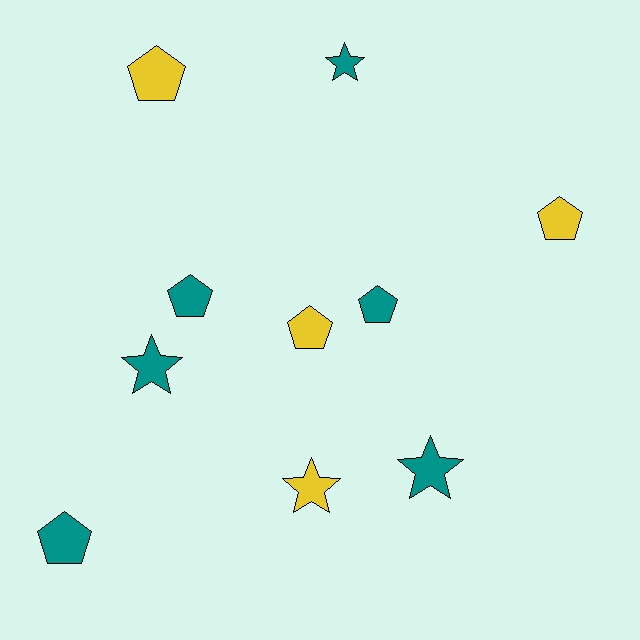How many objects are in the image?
There are 10 objects.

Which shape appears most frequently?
Pentagon, with 6 objects.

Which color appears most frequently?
Teal, with 6 objects.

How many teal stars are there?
There are 3 teal stars.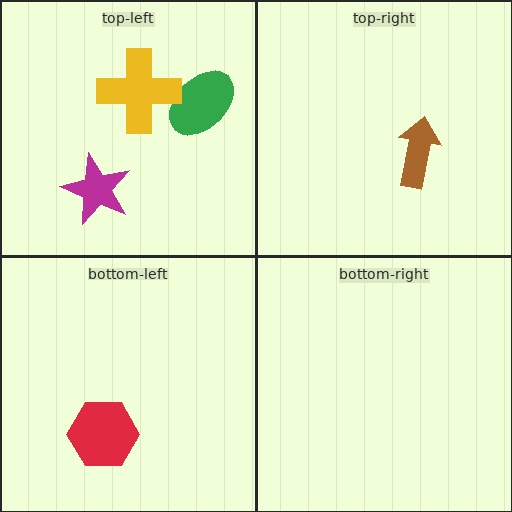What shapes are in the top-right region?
The brown arrow.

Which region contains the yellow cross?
The top-left region.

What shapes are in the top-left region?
The green ellipse, the magenta star, the yellow cross.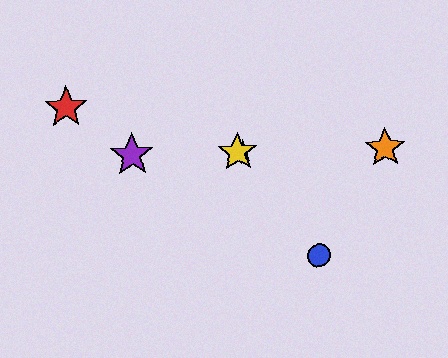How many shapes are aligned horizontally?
4 shapes (the green star, the yellow star, the purple star, the orange star) are aligned horizontally.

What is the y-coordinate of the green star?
The green star is at y≈152.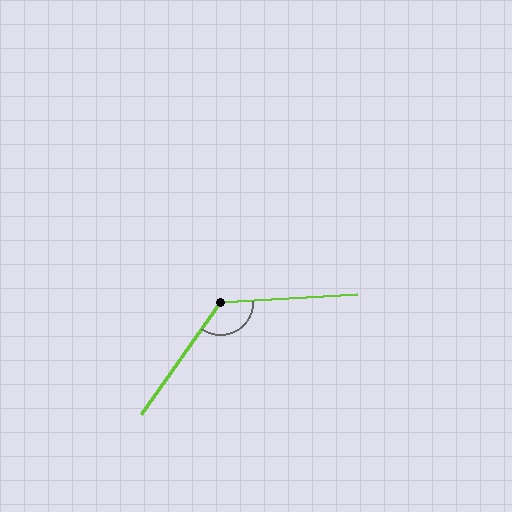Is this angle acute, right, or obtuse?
It is obtuse.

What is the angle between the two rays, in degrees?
Approximately 129 degrees.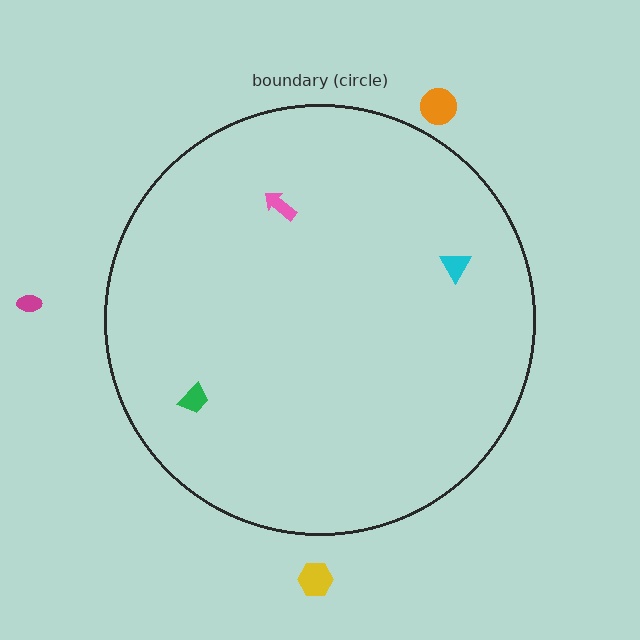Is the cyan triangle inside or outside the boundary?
Inside.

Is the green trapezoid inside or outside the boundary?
Inside.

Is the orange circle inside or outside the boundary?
Outside.